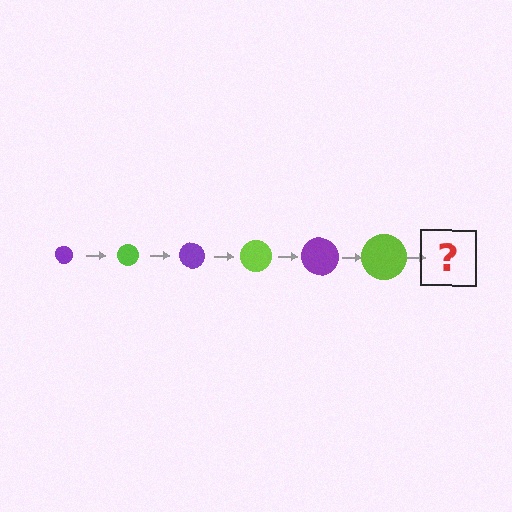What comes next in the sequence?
The next element should be a purple circle, larger than the previous one.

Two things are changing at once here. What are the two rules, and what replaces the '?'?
The two rules are that the circle grows larger each step and the color cycles through purple and lime. The '?' should be a purple circle, larger than the previous one.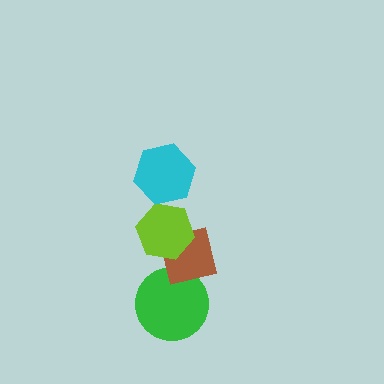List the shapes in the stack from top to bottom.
From top to bottom: the cyan hexagon, the lime hexagon, the brown square, the green circle.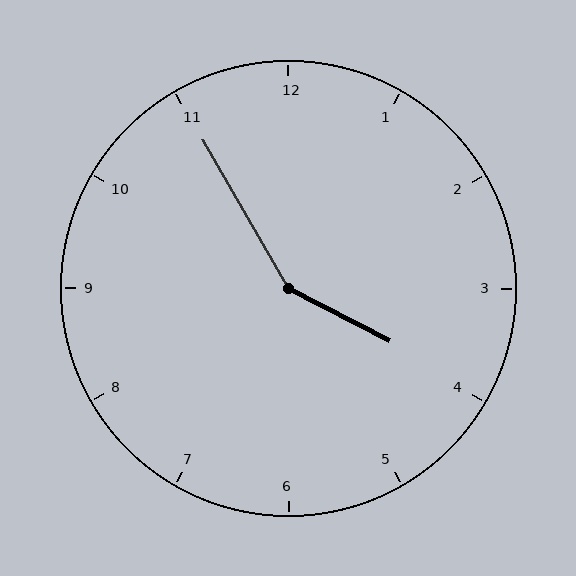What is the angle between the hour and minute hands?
Approximately 148 degrees.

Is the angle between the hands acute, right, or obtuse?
It is obtuse.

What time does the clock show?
3:55.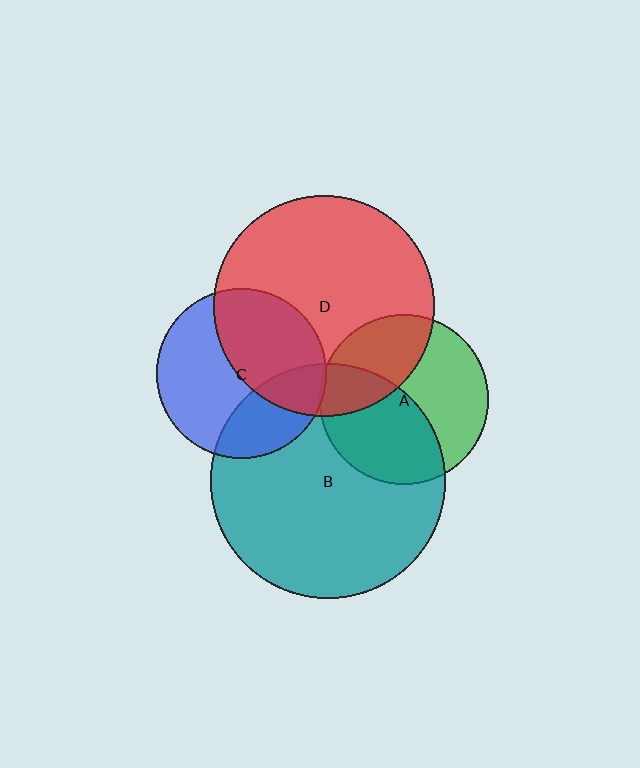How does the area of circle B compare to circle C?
Approximately 1.9 times.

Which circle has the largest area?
Circle B (teal).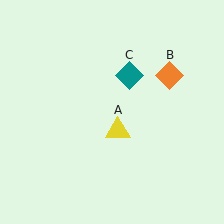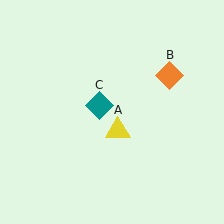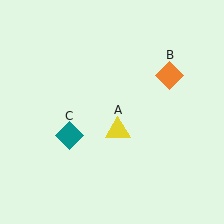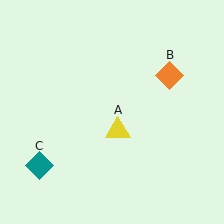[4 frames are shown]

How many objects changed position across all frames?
1 object changed position: teal diamond (object C).